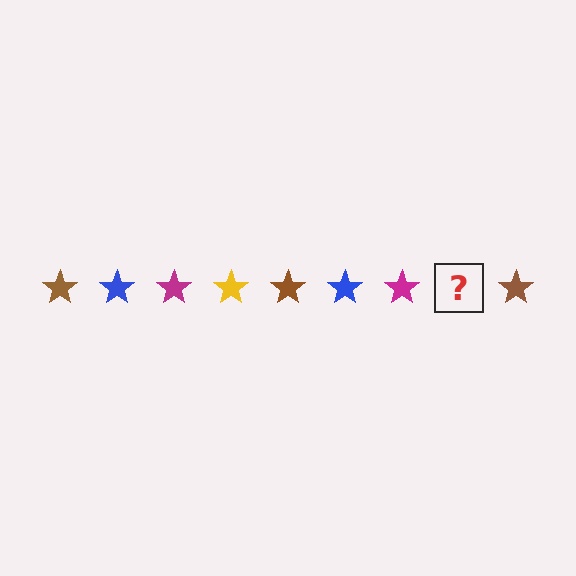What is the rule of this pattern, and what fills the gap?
The rule is that the pattern cycles through brown, blue, magenta, yellow stars. The gap should be filled with a yellow star.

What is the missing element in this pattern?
The missing element is a yellow star.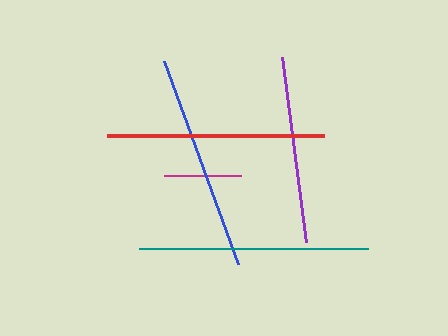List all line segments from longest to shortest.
From longest to shortest: teal, red, blue, purple, magenta.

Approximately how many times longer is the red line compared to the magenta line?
The red line is approximately 2.8 times the length of the magenta line.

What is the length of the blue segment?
The blue segment is approximately 216 pixels long.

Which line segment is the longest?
The teal line is the longest at approximately 230 pixels.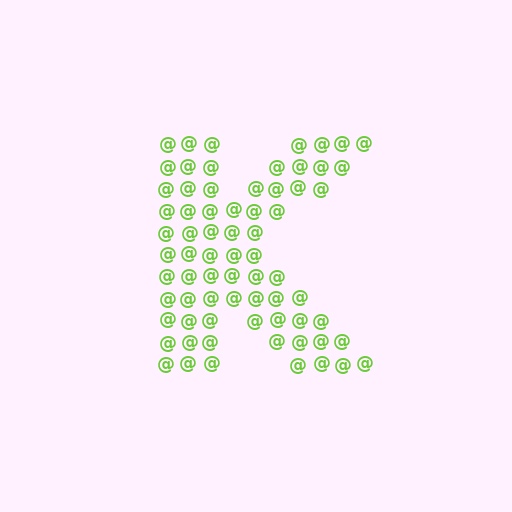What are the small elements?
The small elements are at signs.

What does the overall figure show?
The overall figure shows the letter K.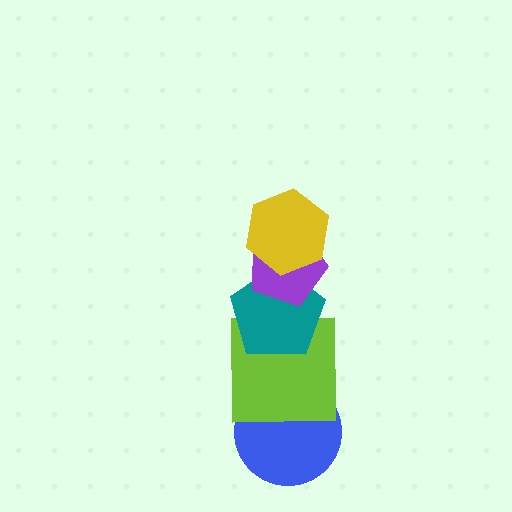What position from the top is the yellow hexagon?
The yellow hexagon is 1st from the top.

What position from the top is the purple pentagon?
The purple pentagon is 2nd from the top.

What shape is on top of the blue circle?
The lime square is on top of the blue circle.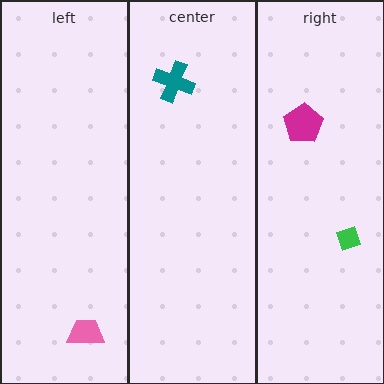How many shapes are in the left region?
1.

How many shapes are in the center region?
1.